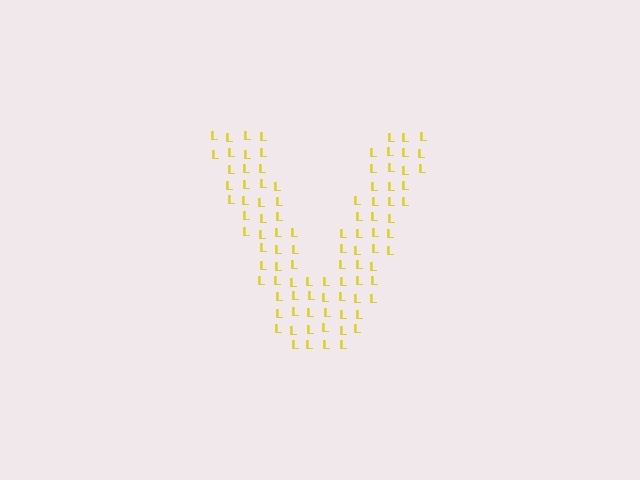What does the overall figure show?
The overall figure shows the letter V.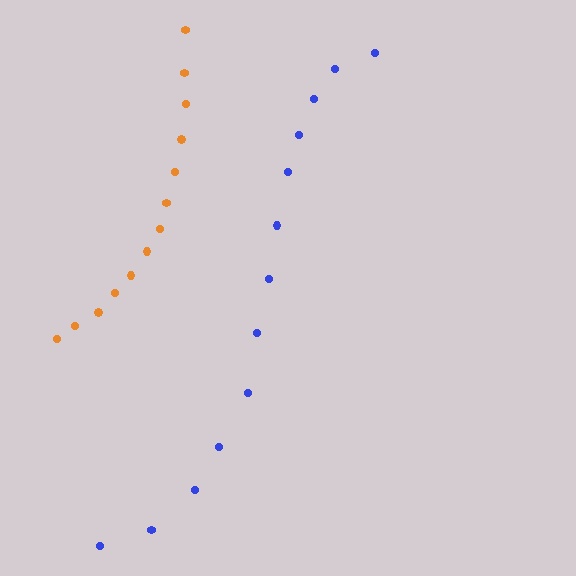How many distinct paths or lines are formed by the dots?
There are 2 distinct paths.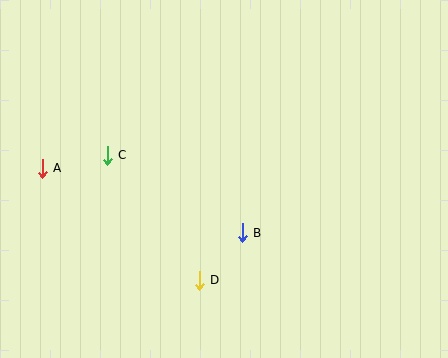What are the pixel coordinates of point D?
Point D is at (199, 280).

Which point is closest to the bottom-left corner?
Point A is closest to the bottom-left corner.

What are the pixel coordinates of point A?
Point A is at (42, 168).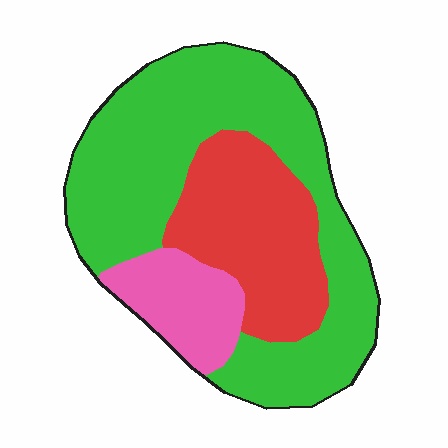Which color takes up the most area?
Green, at roughly 60%.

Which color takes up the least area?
Pink, at roughly 15%.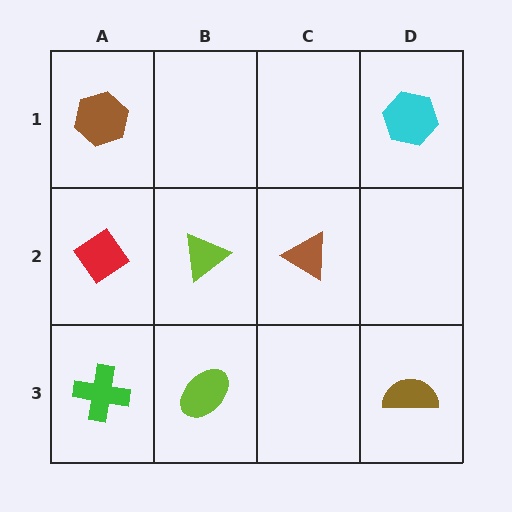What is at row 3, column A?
A green cross.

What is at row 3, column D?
A brown semicircle.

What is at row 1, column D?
A cyan hexagon.